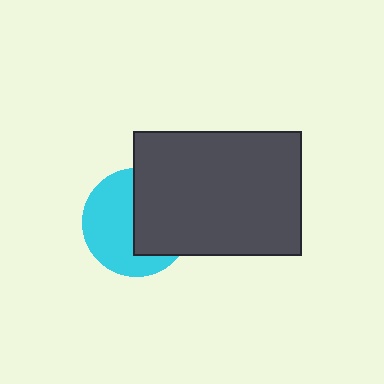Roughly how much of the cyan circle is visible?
About half of it is visible (roughly 54%).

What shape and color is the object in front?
The object in front is a dark gray rectangle.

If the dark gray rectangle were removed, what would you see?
You would see the complete cyan circle.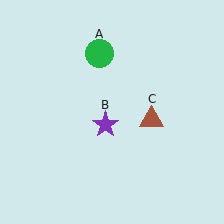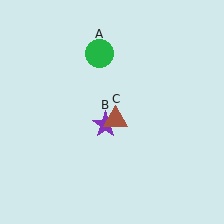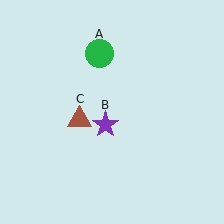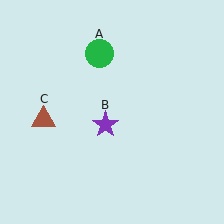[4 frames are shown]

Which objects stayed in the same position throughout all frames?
Green circle (object A) and purple star (object B) remained stationary.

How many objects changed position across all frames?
1 object changed position: brown triangle (object C).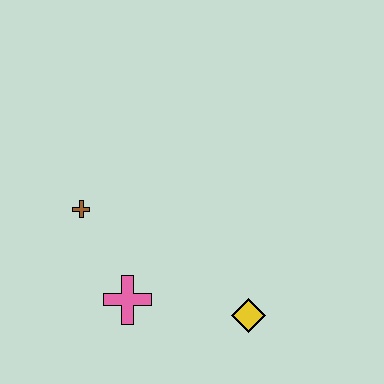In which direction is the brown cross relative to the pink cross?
The brown cross is above the pink cross.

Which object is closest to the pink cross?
The brown cross is closest to the pink cross.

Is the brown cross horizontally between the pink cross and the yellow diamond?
No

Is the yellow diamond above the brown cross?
No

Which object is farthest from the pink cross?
The yellow diamond is farthest from the pink cross.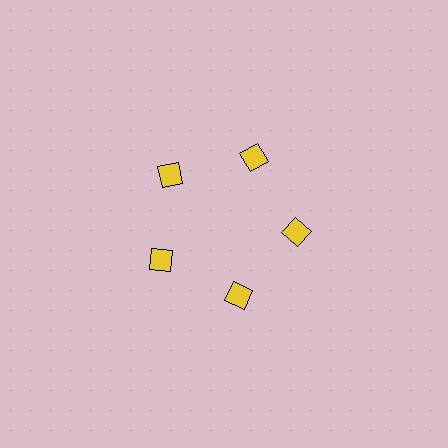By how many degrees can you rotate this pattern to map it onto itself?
The pattern maps onto itself every 72 degrees of rotation.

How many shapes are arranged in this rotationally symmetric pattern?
There are 5 shapes, arranged in 5 groups of 1.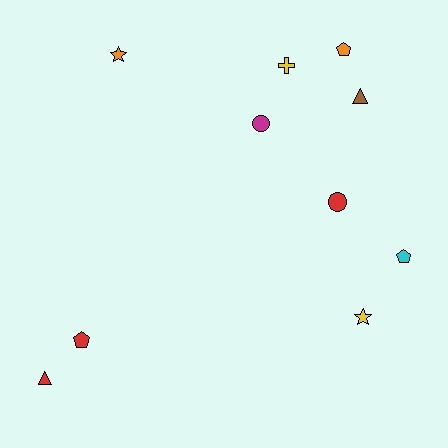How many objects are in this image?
There are 10 objects.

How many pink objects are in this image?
There are no pink objects.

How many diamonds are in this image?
There are no diamonds.